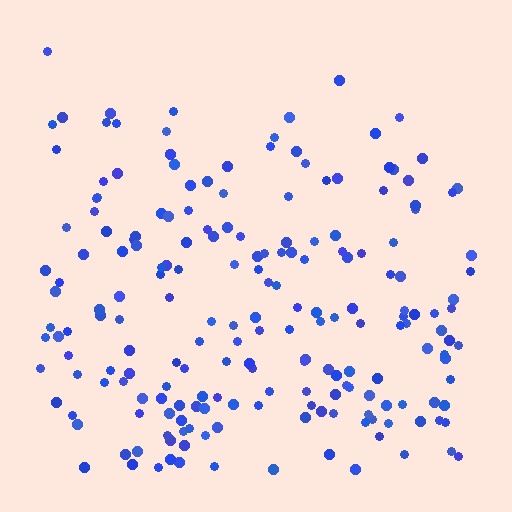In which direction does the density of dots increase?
From top to bottom, with the bottom side densest.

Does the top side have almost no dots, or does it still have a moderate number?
Still a moderate number, just noticeably fewer than the bottom.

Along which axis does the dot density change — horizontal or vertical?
Vertical.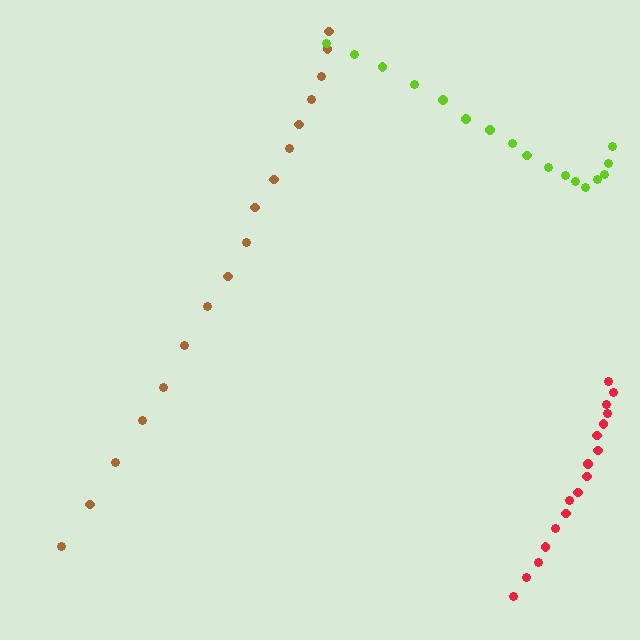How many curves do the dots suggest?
There are 3 distinct paths.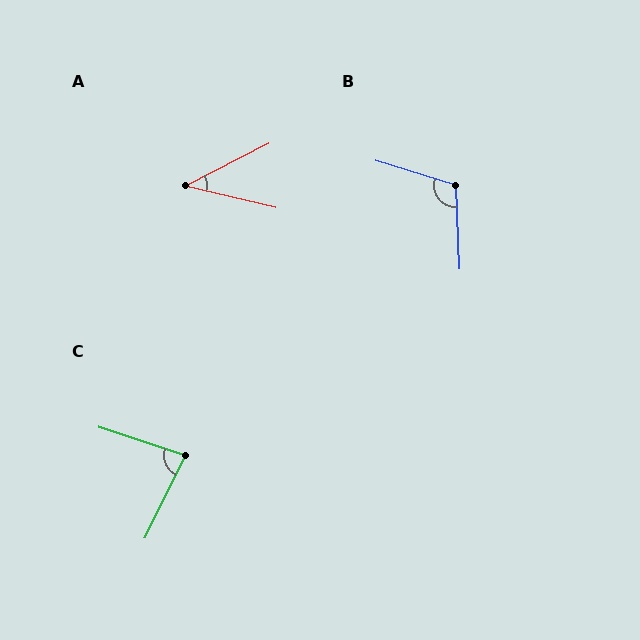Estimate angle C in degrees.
Approximately 82 degrees.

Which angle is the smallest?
A, at approximately 41 degrees.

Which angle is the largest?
B, at approximately 109 degrees.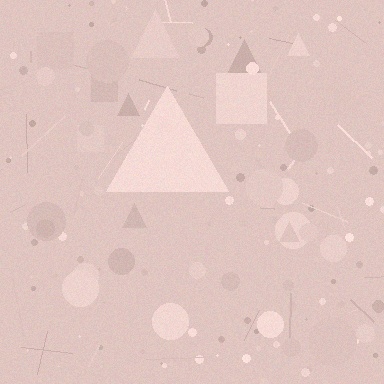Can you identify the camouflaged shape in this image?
The camouflaged shape is a triangle.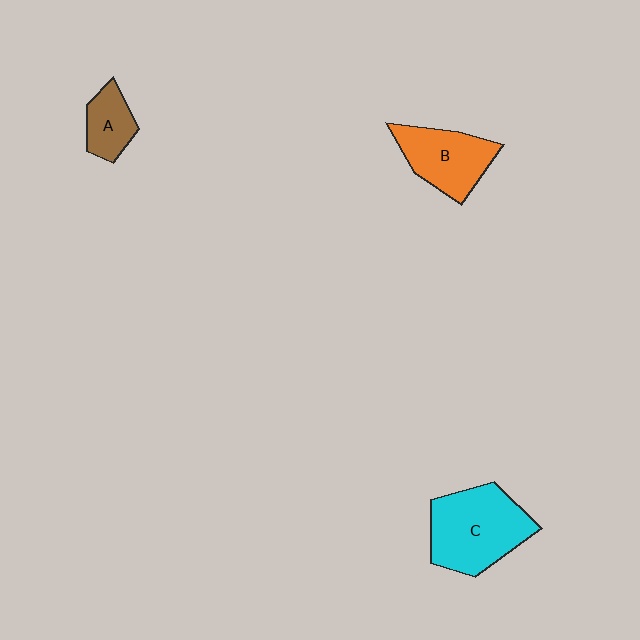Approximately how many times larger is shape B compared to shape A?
Approximately 1.7 times.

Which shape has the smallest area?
Shape A (brown).